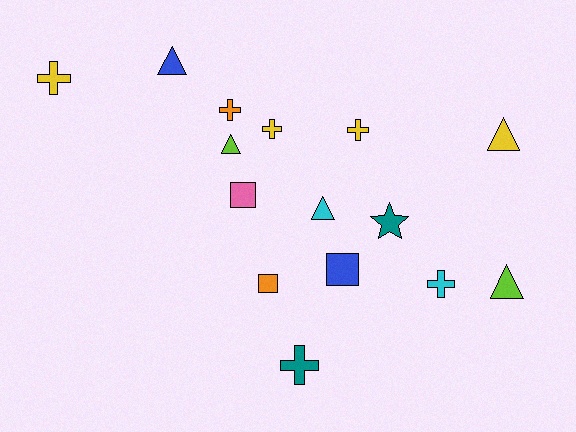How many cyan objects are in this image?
There are 2 cyan objects.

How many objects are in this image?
There are 15 objects.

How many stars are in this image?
There is 1 star.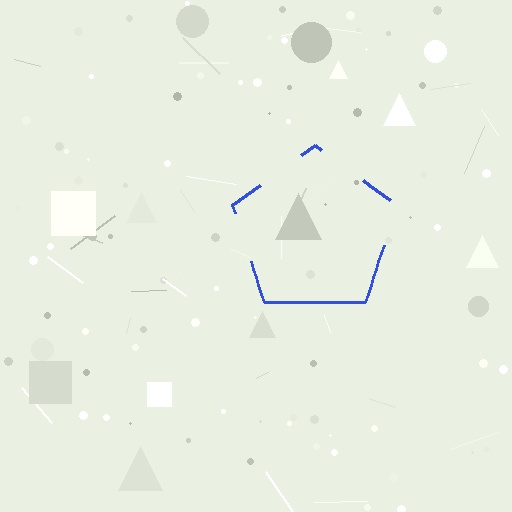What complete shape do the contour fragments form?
The contour fragments form a pentagon.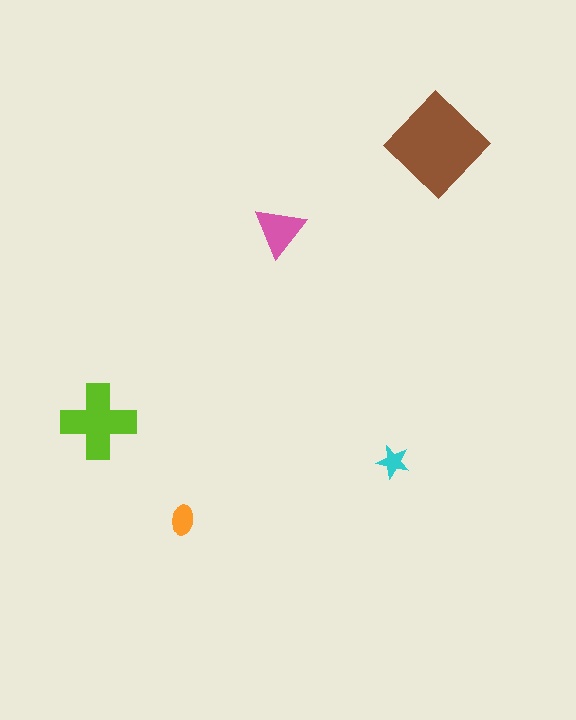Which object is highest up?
The brown diamond is topmost.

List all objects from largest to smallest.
The brown diamond, the lime cross, the pink triangle, the orange ellipse, the cyan star.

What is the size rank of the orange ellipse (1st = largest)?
4th.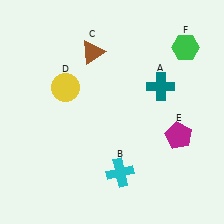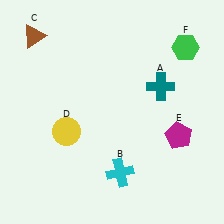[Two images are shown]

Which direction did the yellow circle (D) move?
The yellow circle (D) moved down.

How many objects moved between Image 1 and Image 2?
2 objects moved between the two images.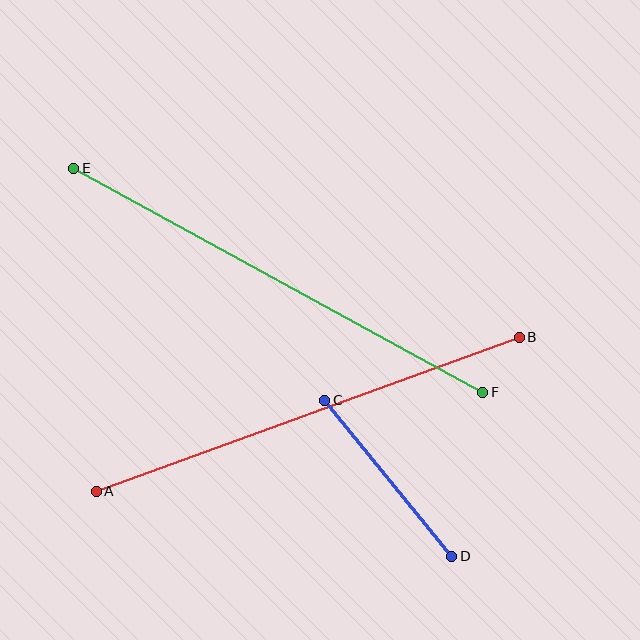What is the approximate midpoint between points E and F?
The midpoint is at approximately (278, 280) pixels.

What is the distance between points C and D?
The distance is approximately 201 pixels.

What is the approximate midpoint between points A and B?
The midpoint is at approximately (308, 414) pixels.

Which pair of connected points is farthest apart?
Points E and F are farthest apart.